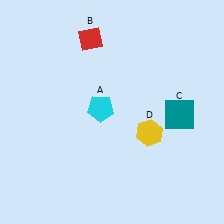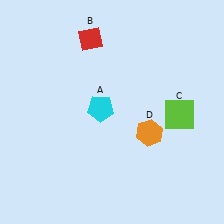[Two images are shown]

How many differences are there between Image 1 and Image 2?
There are 2 differences between the two images.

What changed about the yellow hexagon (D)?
In Image 1, D is yellow. In Image 2, it changed to orange.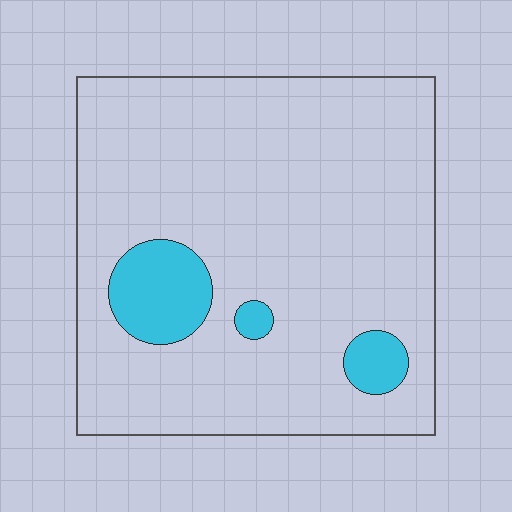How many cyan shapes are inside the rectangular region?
3.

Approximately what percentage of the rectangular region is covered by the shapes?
Approximately 10%.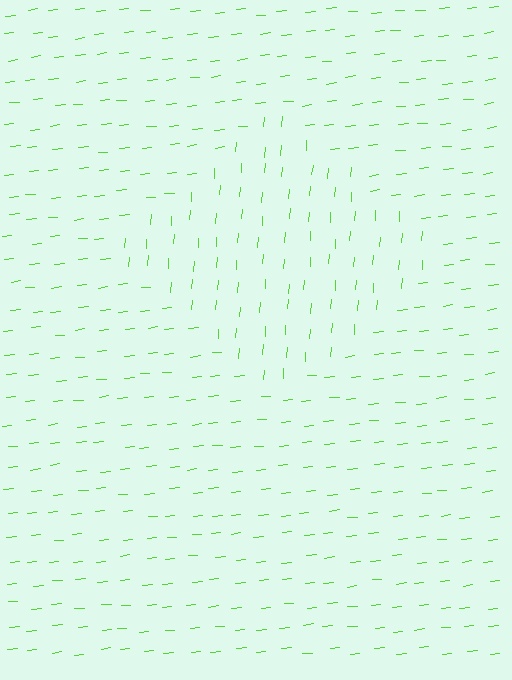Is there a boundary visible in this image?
Yes, there is a texture boundary formed by a change in line orientation.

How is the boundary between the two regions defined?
The boundary is defined purely by a change in line orientation (approximately 80 degrees difference). All lines are the same color and thickness.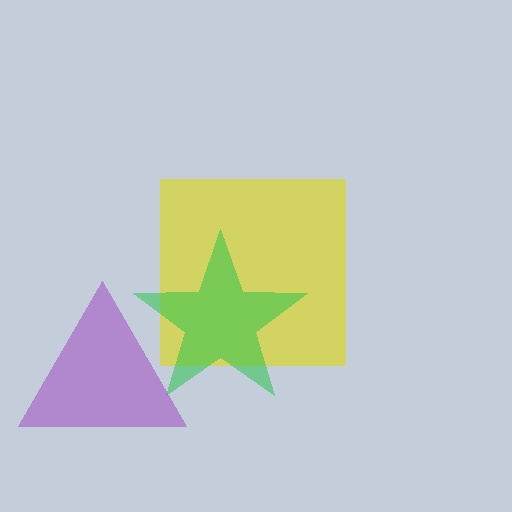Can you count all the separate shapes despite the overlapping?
Yes, there are 3 separate shapes.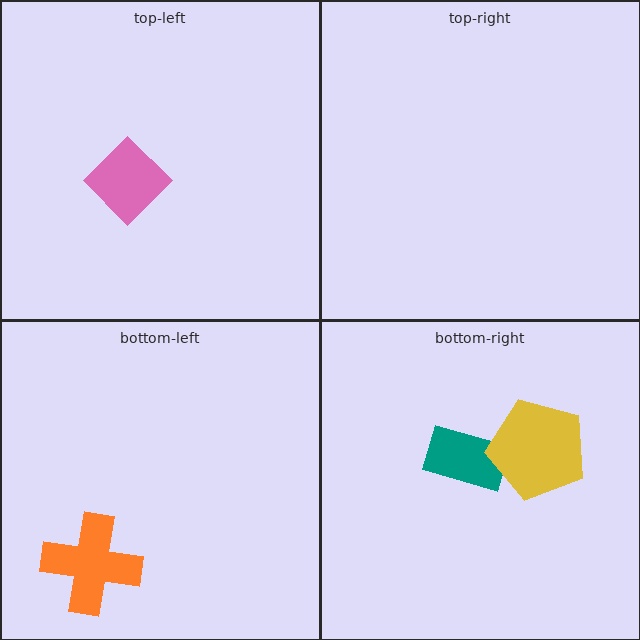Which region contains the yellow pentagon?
The bottom-right region.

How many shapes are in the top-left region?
1.